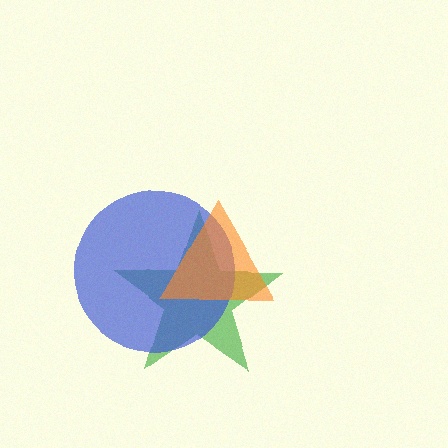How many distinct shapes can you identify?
There are 3 distinct shapes: a green star, a blue circle, an orange triangle.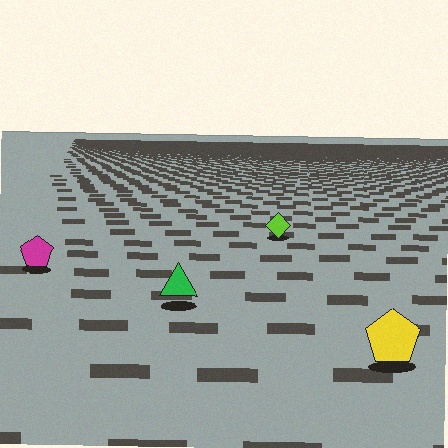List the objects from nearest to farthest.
From nearest to farthest: the yellow pentagon, the green triangle, the magenta pentagon, the lime diamond.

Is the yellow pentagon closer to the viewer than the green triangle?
Yes. The yellow pentagon is closer — you can tell from the texture gradient: the ground texture is coarser near it.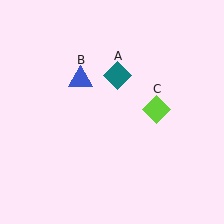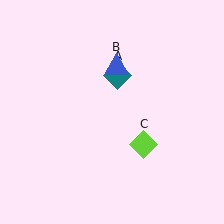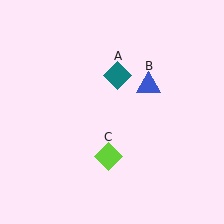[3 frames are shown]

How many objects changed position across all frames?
2 objects changed position: blue triangle (object B), lime diamond (object C).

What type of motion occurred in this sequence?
The blue triangle (object B), lime diamond (object C) rotated clockwise around the center of the scene.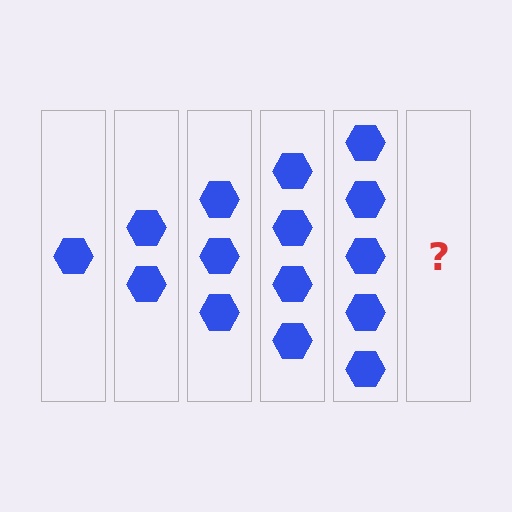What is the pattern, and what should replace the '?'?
The pattern is that each step adds one more hexagon. The '?' should be 6 hexagons.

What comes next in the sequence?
The next element should be 6 hexagons.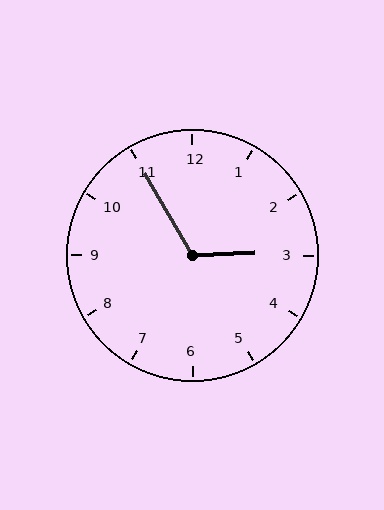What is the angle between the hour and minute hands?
Approximately 118 degrees.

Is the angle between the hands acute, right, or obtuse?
It is obtuse.